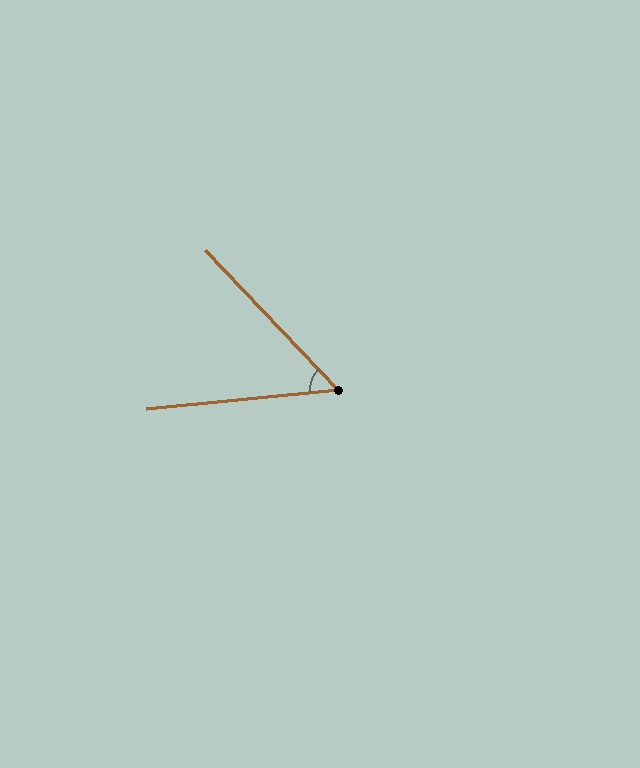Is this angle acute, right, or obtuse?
It is acute.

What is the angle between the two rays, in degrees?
Approximately 52 degrees.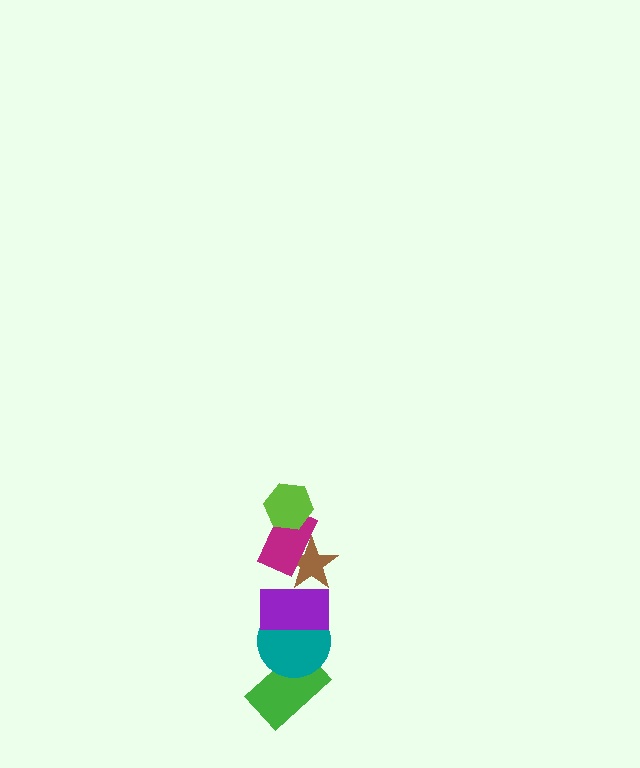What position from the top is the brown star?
The brown star is 3rd from the top.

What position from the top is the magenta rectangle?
The magenta rectangle is 2nd from the top.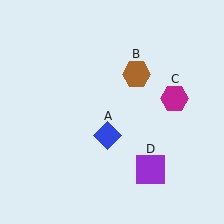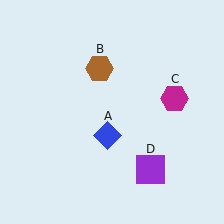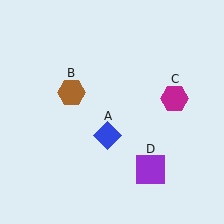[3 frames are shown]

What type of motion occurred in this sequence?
The brown hexagon (object B) rotated counterclockwise around the center of the scene.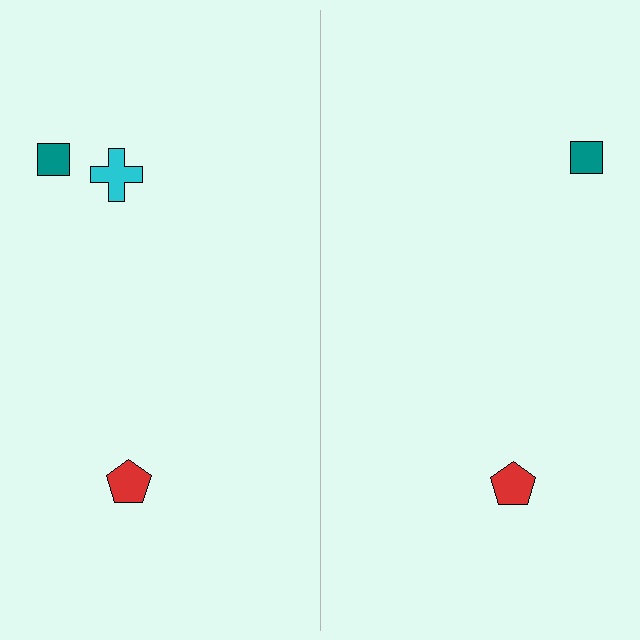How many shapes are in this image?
There are 5 shapes in this image.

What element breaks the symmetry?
A cyan cross is missing from the right side.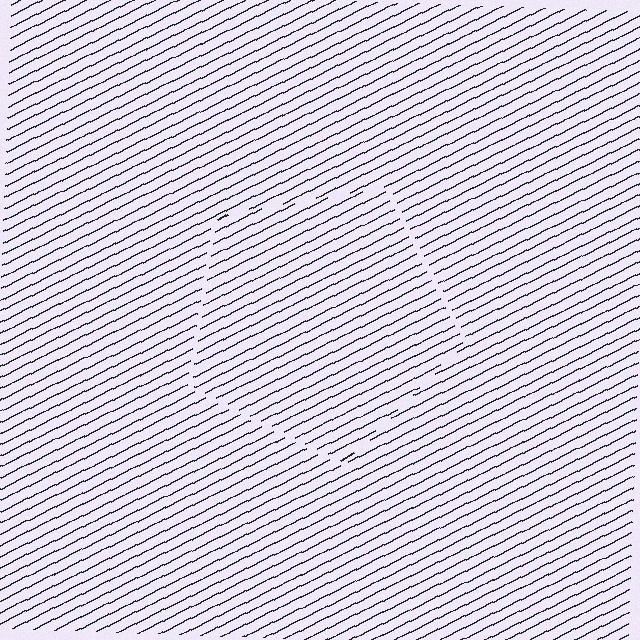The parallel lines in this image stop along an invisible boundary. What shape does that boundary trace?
An illusory pentagon. The interior of the shape contains the same grating, shifted by half a period — the contour is defined by the phase discontinuity where line-ends from the inner and outer gratings abut.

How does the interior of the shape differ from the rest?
The interior of the shape contains the same grating, shifted by half a period — the contour is defined by the phase discontinuity where line-ends from the inner and outer gratings abut.